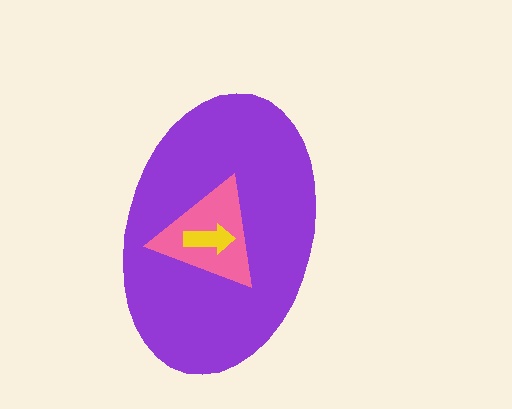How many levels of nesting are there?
3.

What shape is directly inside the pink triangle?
The yellow arrow.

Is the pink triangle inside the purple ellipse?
Yes.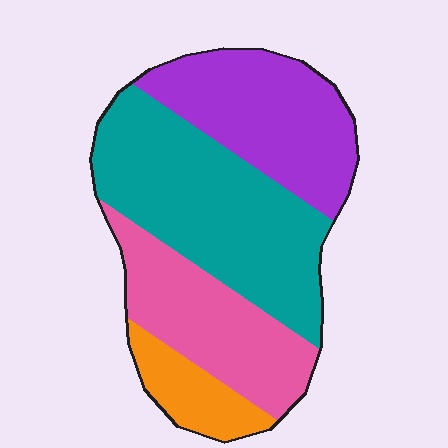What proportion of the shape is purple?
Purple covers 27% of the shape.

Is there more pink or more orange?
Pink.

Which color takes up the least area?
Orange, at roughly 10%.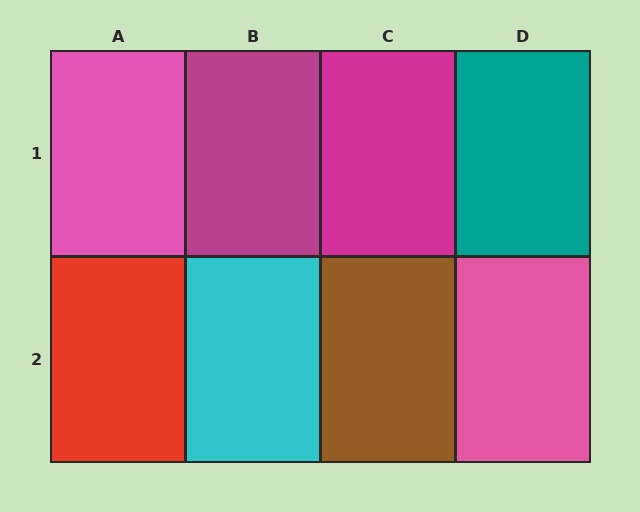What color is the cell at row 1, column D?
Teal.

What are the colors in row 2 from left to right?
Red, cyan, brown, pink.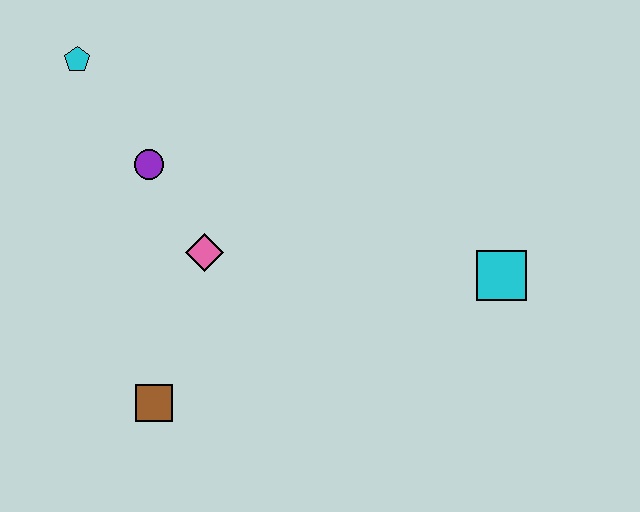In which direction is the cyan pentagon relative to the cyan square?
The cyan pentagon is to the left of the cyan square.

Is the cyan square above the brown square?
Yes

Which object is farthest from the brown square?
The cyan square is farthest from the brown square.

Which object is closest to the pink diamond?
The purple circle is closest to the pink diamond.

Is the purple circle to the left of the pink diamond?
Yes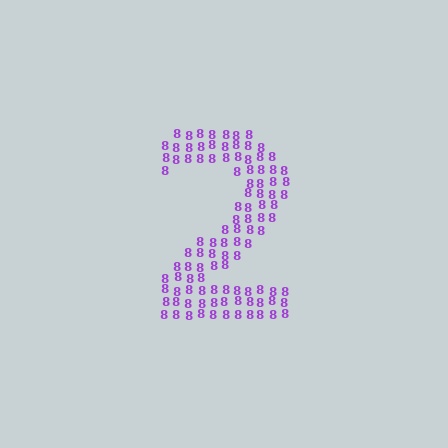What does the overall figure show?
The overall figure shows the digit 2.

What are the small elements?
The small elements are digit 8's.